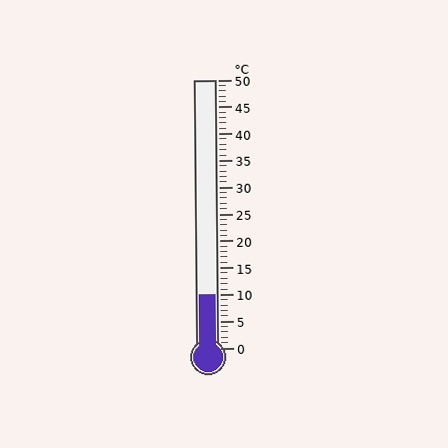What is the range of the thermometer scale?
The thermometer scale ranges from 0°C to 50°C.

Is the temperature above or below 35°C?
The temperature is below 35°C.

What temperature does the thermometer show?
The thermometer shows approximately 10°C.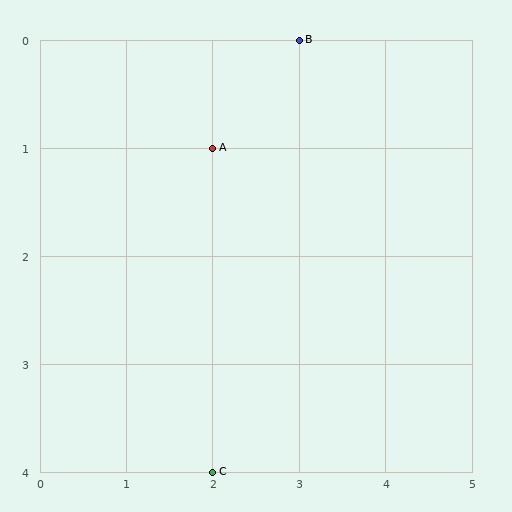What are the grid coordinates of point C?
Point C is at grid coordinates (2, 4).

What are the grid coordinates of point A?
Point A is at grid coordinates (2, 1).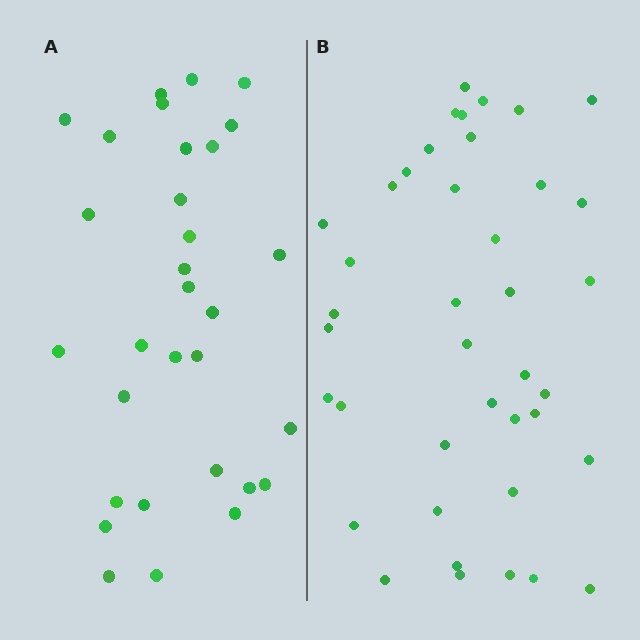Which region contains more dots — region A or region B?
Region B (the right region) has more dots.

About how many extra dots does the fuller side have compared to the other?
Region B has roughly 8 or so more dots than region A.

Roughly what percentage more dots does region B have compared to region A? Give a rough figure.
About 30% more.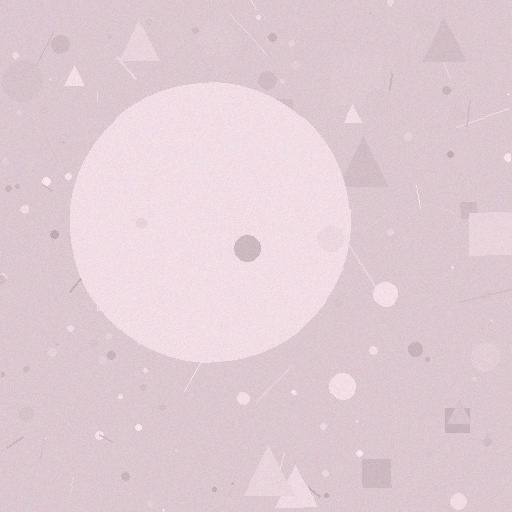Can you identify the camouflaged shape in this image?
The camouflaged shape is a circle.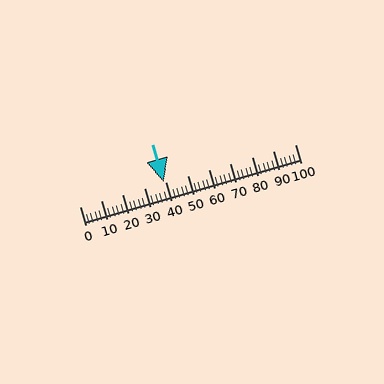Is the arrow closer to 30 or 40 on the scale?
The arrow is closer to 40.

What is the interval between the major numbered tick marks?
The major tick marks are spaced 10 units apart.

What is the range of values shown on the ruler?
The ruler shows values from 0 to 100.